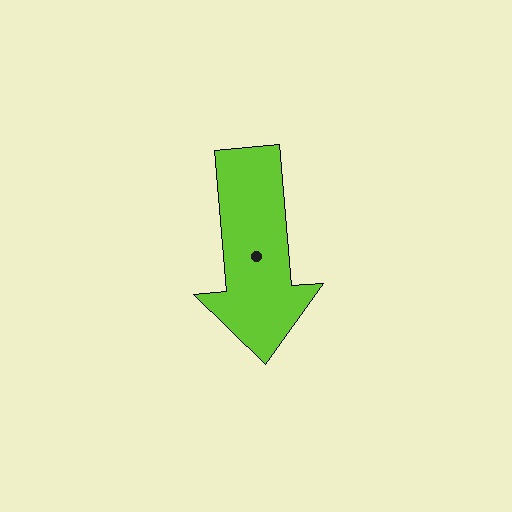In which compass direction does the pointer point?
South.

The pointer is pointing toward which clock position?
Roughly 6 o'clock.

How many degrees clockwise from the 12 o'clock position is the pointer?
Approximately 175 degrees.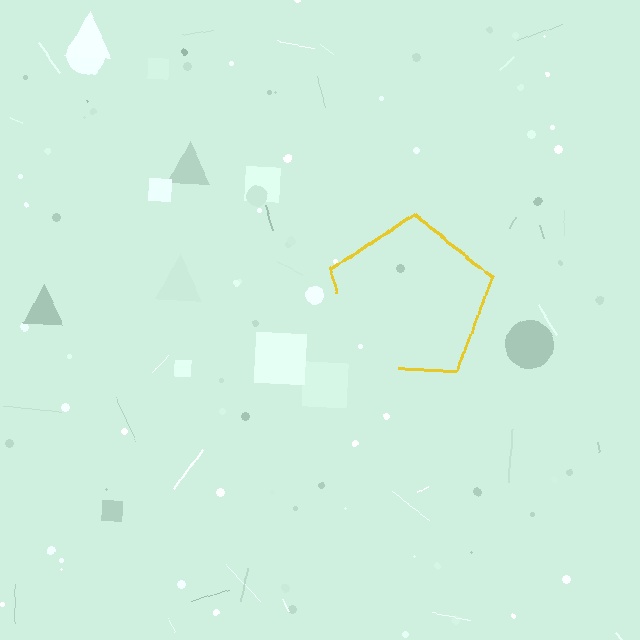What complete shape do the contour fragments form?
The contour fragments form a pentagon.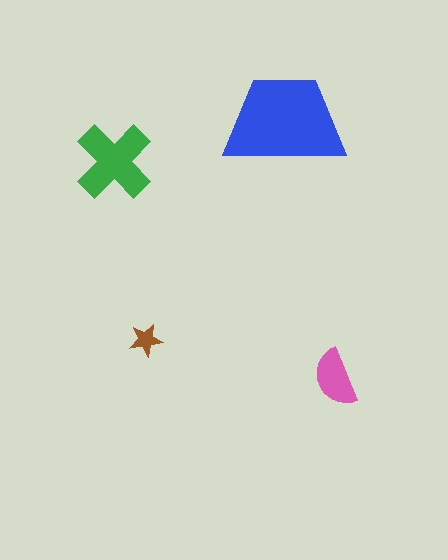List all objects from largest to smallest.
The blue trapezoid, the green cross, the pink semicircle, the brown star.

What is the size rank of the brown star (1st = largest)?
4th.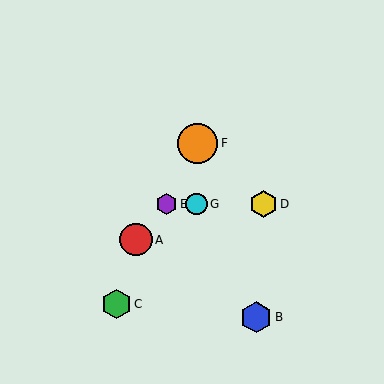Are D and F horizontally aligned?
No, D is at y≈204 and F is at y≈143.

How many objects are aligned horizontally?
3 objects (D, E, G) are aligned horizontally.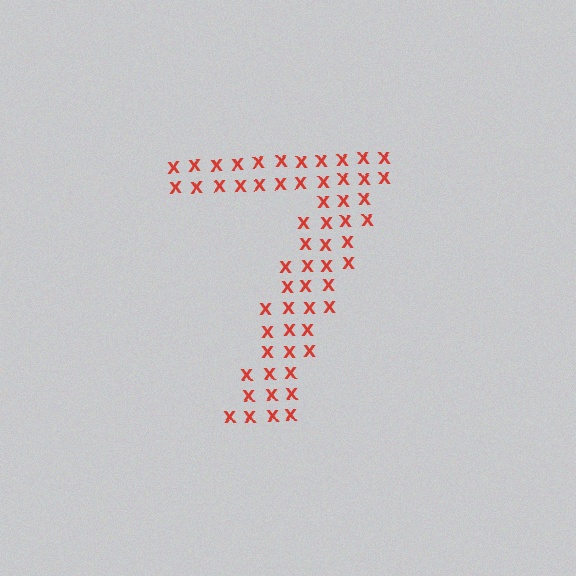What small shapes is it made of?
It is made of small letter X's.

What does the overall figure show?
The overall figure shows the digit 7.